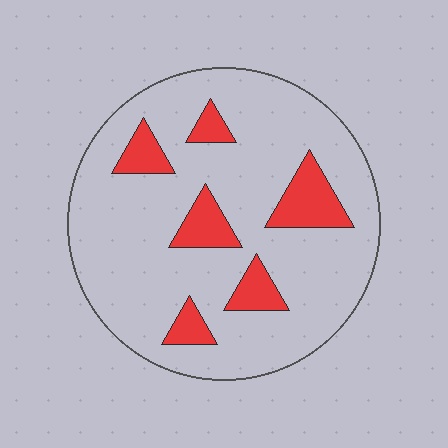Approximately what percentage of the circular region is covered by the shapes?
Approximately 15%.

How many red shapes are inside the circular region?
6.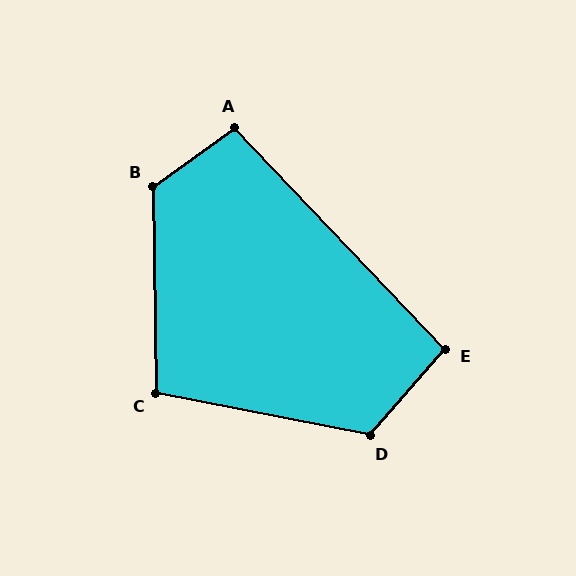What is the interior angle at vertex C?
Approximately 102 degrees (obtuse).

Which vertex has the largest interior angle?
B, at approximately 125 degrees.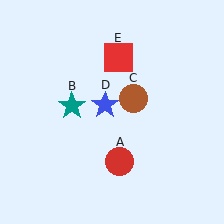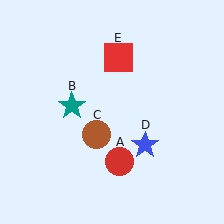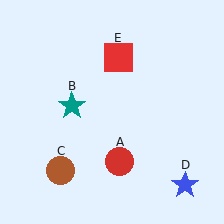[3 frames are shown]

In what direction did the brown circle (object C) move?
The brown circle (object C) moved down and to the left.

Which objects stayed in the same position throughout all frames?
Red circle (object A) and teal star (object B) and red square (object E) remained stationary.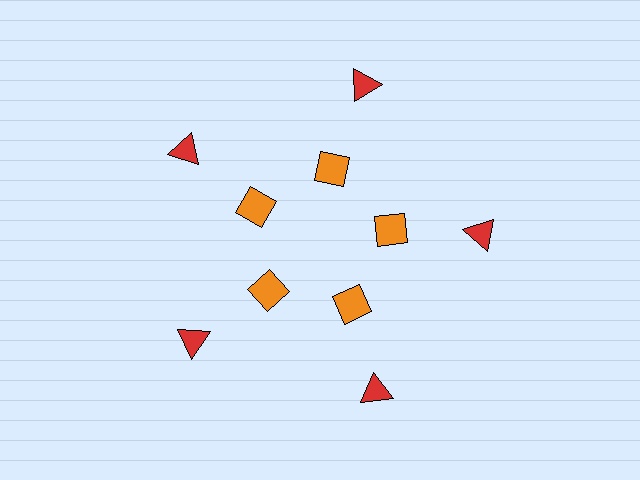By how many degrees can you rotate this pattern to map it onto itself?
The pattern maps onto itself every 72 degrees of rotation.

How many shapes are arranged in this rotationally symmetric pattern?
There are 10 shapes, arranged in 5 groups of 2.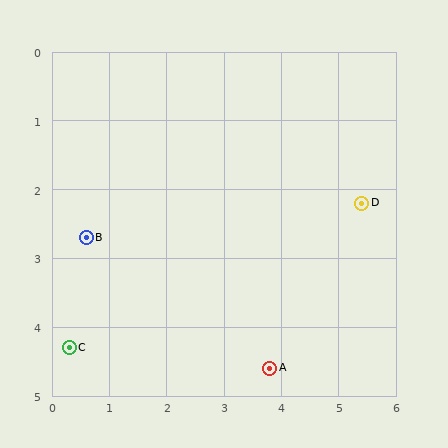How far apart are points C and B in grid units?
Points C and B are about 1.6 grid units apart.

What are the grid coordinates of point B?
Point B is at approximately (0.6, 2.7).